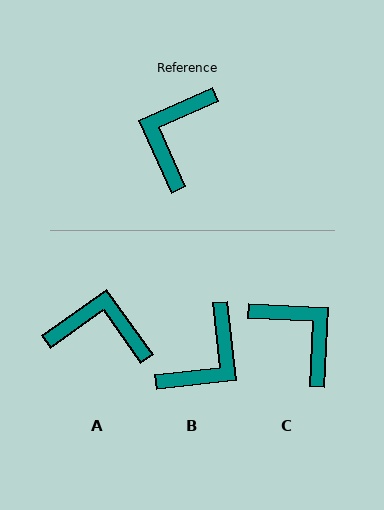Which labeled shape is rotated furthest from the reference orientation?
B, about 162 degrees away.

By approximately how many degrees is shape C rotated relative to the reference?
Approximately 117 degrees clockwise.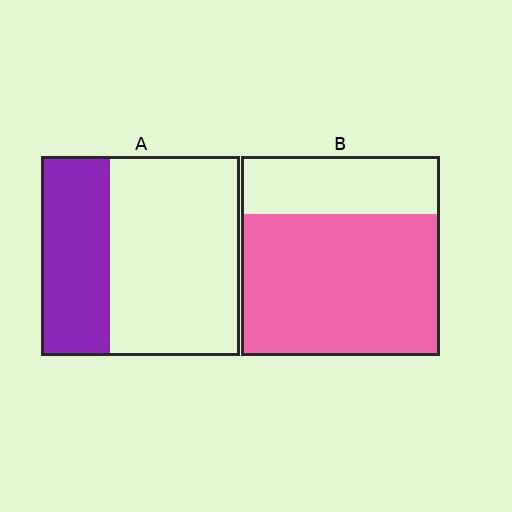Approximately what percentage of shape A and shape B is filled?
A is approximately 35% and B is approximately 70%.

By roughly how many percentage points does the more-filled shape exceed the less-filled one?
By roughly 35 percentage points (B over A).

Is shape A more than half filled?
No.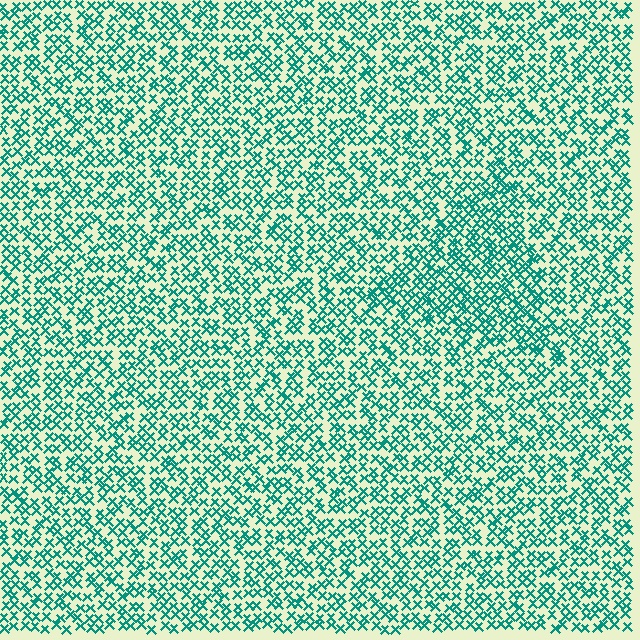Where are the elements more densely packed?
The elements are more densely packed inside the triangle boundary.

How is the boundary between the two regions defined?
The boundary is defined by a change in element density (approximately 1.4x ratio). All elements are the same color, size, and shape.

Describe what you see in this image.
The image contains small teal elements arranged at two different densities. A triangle-shaped region is visible where the elements are more densely packed than the surrounding area.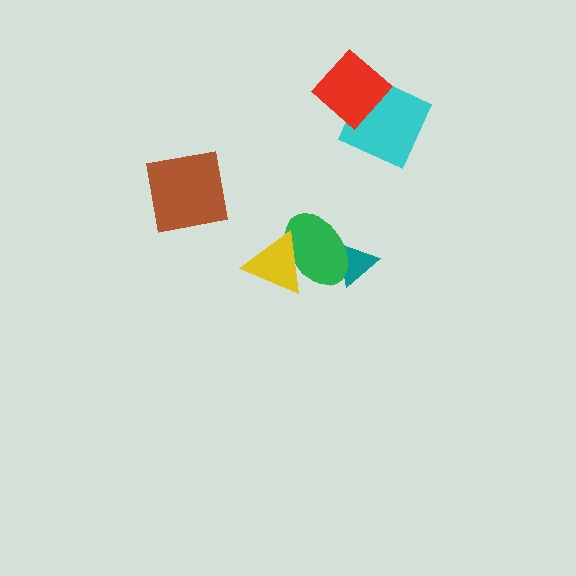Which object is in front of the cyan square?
The red diamond is in front of the cyan square.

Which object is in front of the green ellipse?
The yellow triangle is in front of the green ellipse.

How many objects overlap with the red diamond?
1 object overlaps with the red diamond.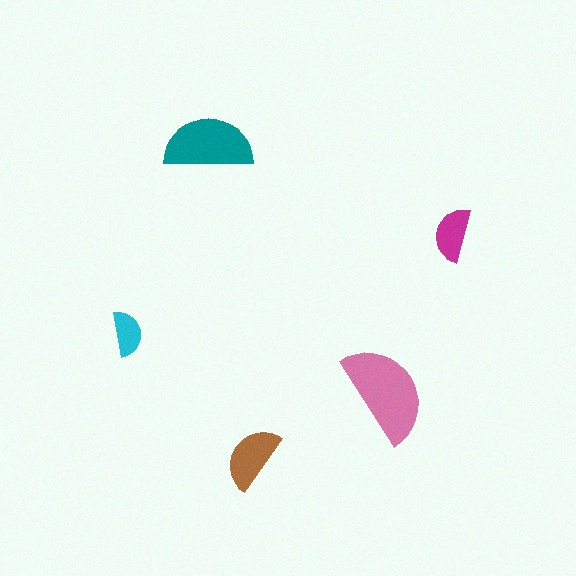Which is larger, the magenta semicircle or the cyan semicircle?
The magenta one.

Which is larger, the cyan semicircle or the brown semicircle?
The brown one.